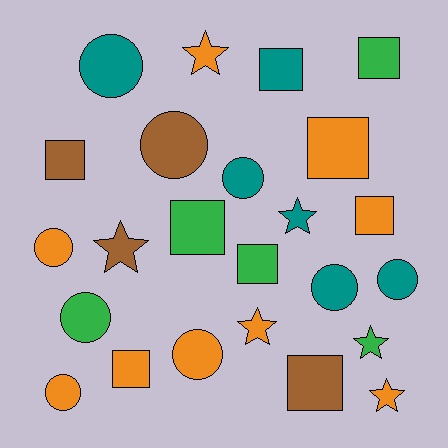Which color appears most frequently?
Orange, with 9 objects.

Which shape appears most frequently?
Circle, with 9 objects.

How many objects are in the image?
There are 24 objects.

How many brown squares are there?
There are 2 brown squares.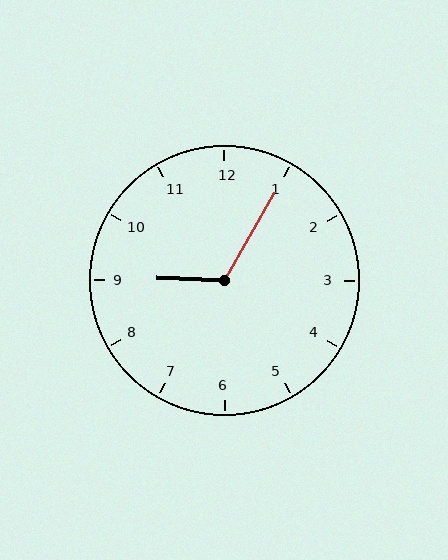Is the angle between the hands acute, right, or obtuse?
It is obtuse.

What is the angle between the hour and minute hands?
Approximately 118 degrees.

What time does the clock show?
9:05.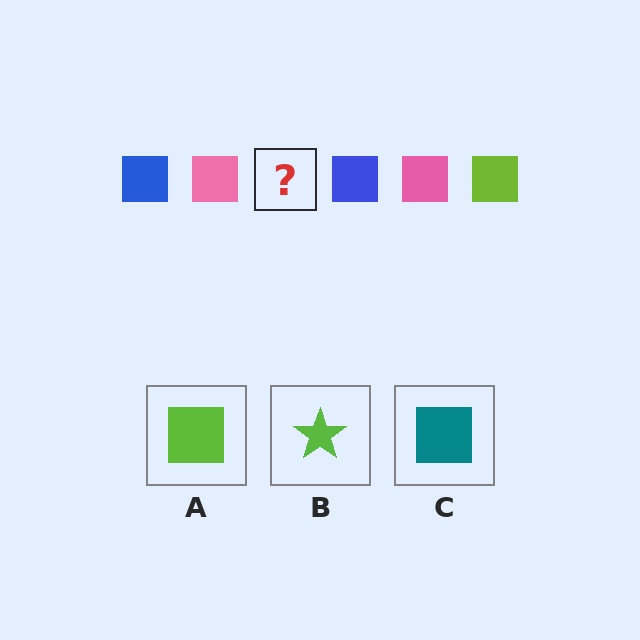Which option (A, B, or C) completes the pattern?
A.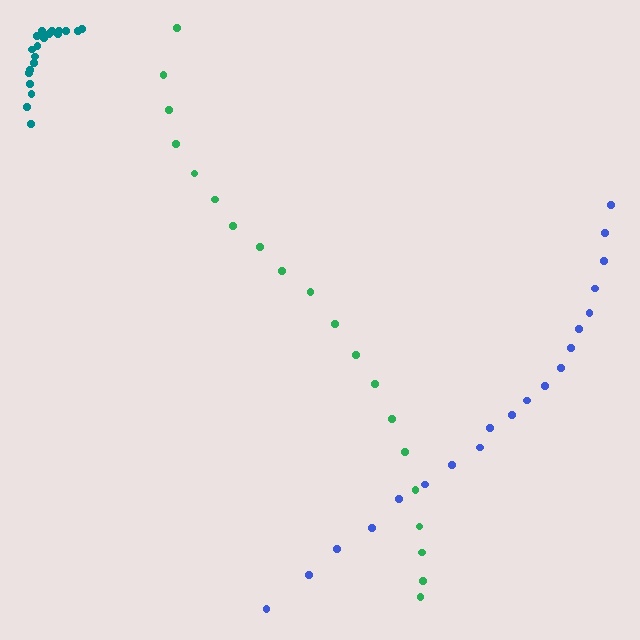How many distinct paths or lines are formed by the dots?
There are 3 distinct paths.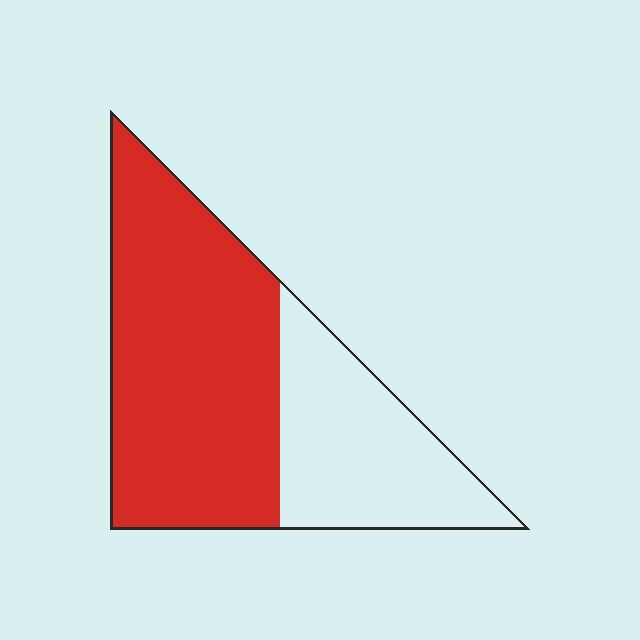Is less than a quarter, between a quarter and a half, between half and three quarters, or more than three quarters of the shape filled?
Between half and three quarters.